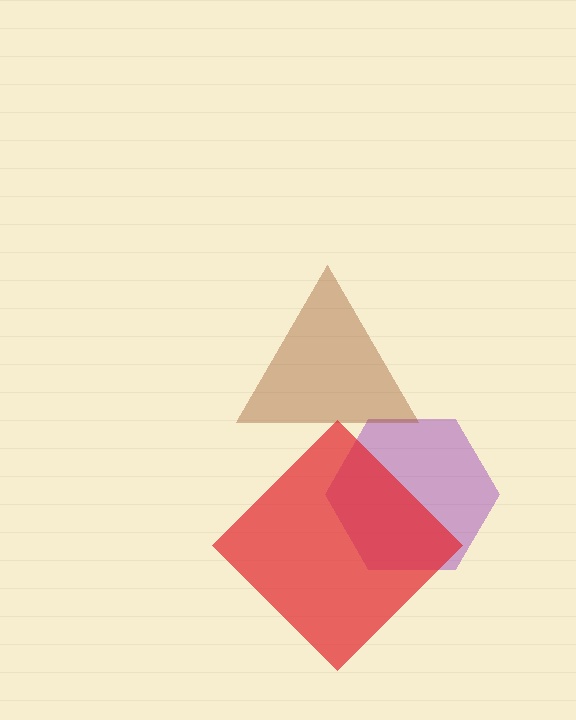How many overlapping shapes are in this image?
There are 3 overlapping shapes in the image.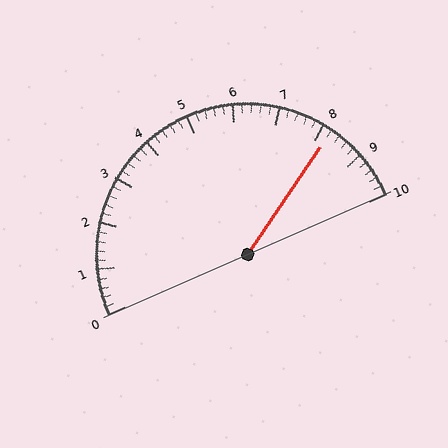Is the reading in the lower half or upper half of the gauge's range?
The reading is in the upper half of the range (0 to 10).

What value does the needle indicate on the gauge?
The needle indicates approximately 8.2.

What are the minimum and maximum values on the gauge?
The gauge ranges from 0 to 10.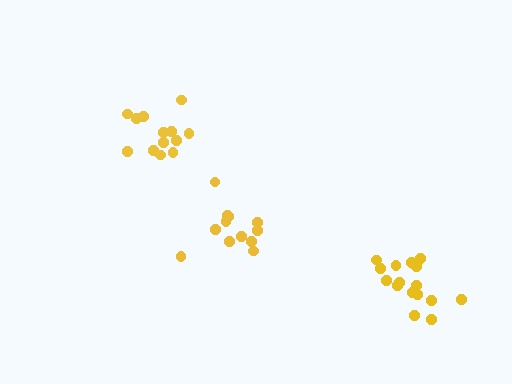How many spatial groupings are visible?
There are 3 spatial groupings.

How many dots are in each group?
Group 1: 13 dots, Group 2: 17 dots, Group 3: 12 dots (42 total).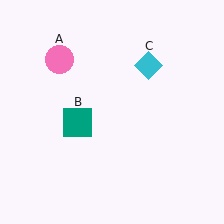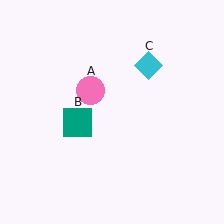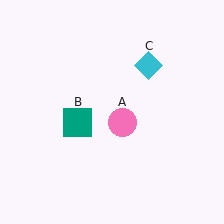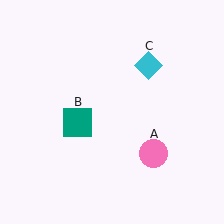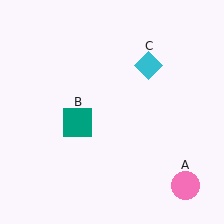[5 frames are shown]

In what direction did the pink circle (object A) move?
The pink circle (object A) moved down and to the right.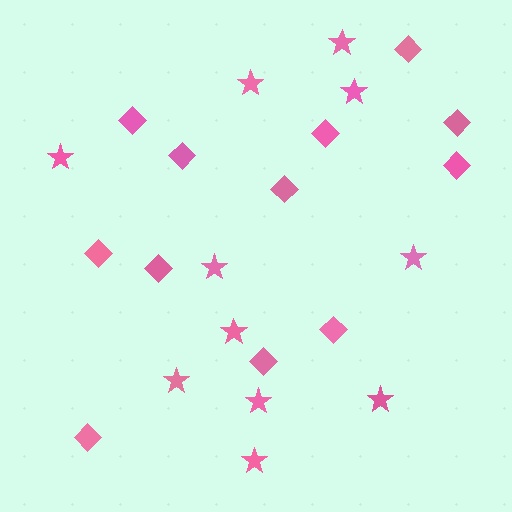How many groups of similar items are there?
There are 2 groups: one group of stars (11) and one group of diamonds (12).